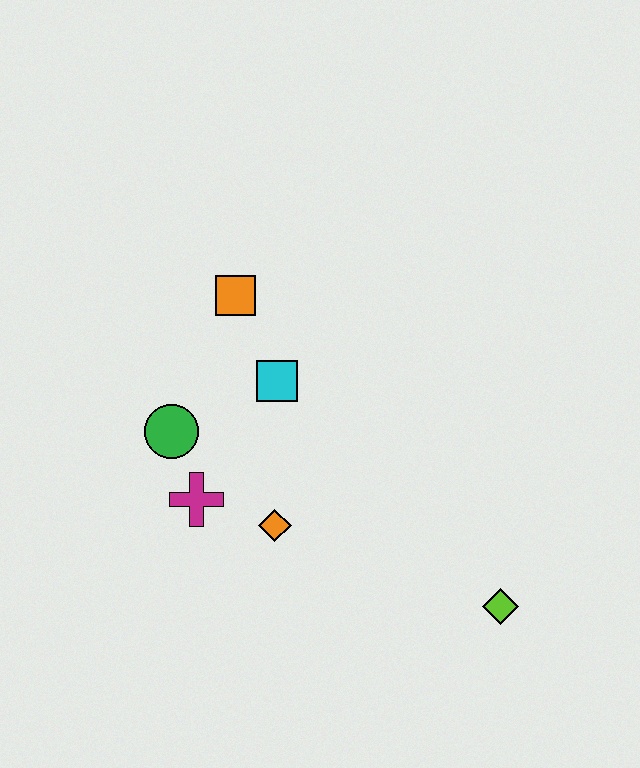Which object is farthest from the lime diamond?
The orange square is farthest from the lime diamond.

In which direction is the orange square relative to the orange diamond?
The orange square is above the orange diamond.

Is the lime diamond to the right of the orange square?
Yes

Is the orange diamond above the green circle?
No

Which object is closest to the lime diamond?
The orange diamond is closest to the lime diamond.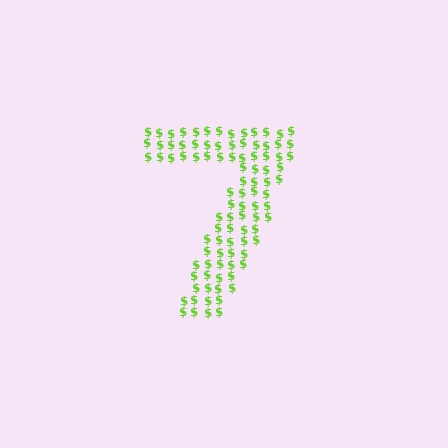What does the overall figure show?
The overall figure shows the digit 7.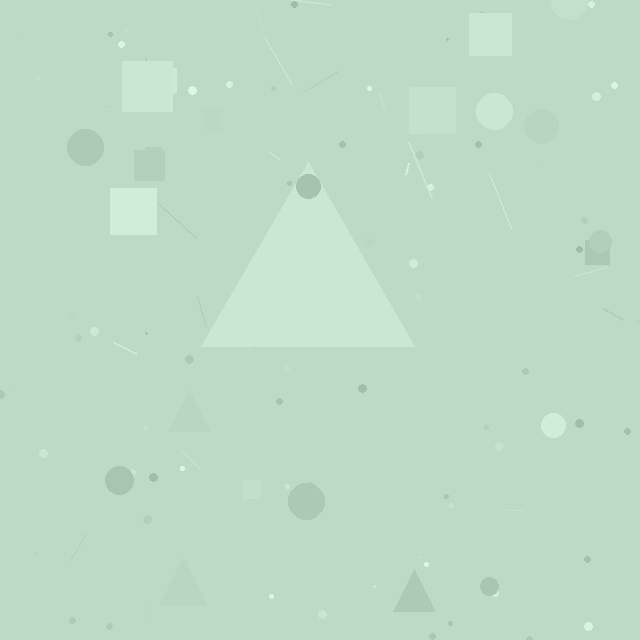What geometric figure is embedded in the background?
A triangle is embedded in the background.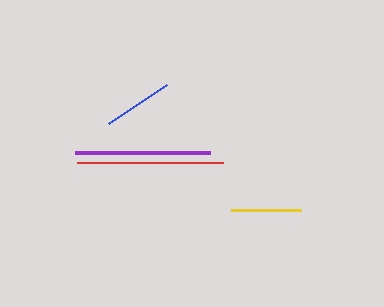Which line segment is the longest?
The red line is the longest at approximately 147 pixels.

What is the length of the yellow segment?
The yellow segment is approximately 71 pixels long.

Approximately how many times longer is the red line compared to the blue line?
The red line is approximately 2.1 times the length of the blue line.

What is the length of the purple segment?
The purple segment is approximately 135 pixels long.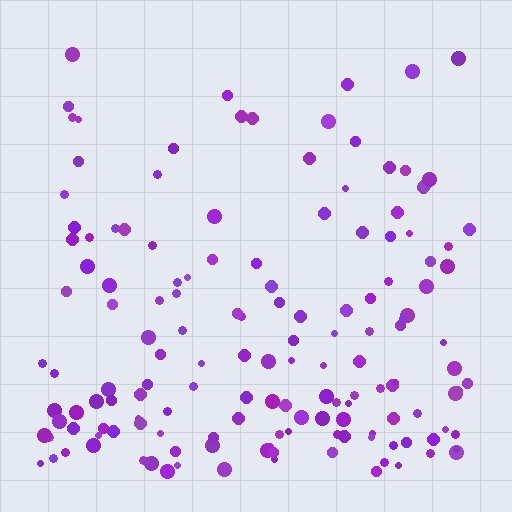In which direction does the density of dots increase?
From top to bottom, with the bottom side densest.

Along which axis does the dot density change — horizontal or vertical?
Vertical.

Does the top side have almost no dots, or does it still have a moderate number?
Still a moderate number, just noticeably fewer than the bottom.